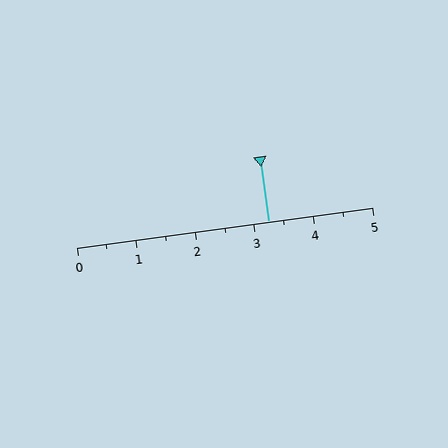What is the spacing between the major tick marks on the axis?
The major ticks are spaced 1 apart.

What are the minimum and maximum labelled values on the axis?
The axis runs from 0 to 5.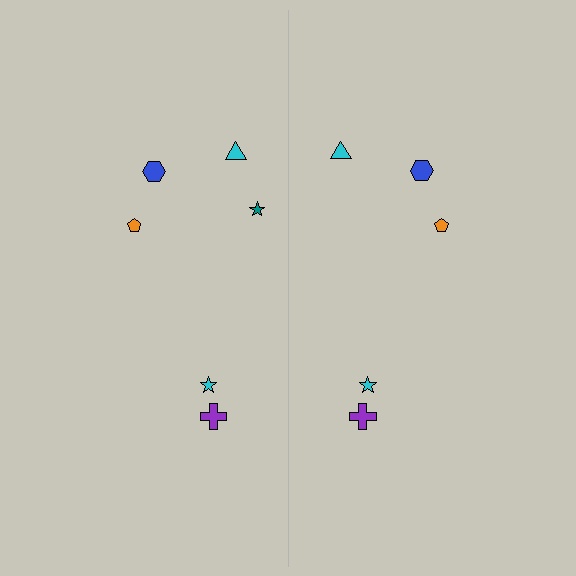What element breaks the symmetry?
A teal star is missing from the right side.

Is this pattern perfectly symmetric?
No, the pattern is not perfectly symmetric. A teal star is missing from the right side.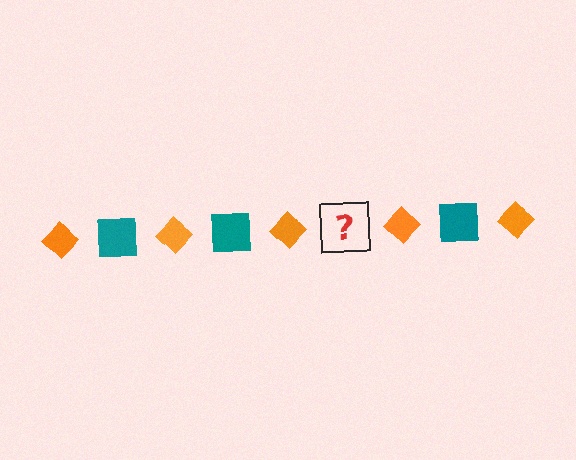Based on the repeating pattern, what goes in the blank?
The blank should be a teal square.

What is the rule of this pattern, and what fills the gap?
The rule is that the pattern alternates between orange diamond and teal square. The gap should be filled with a teal square.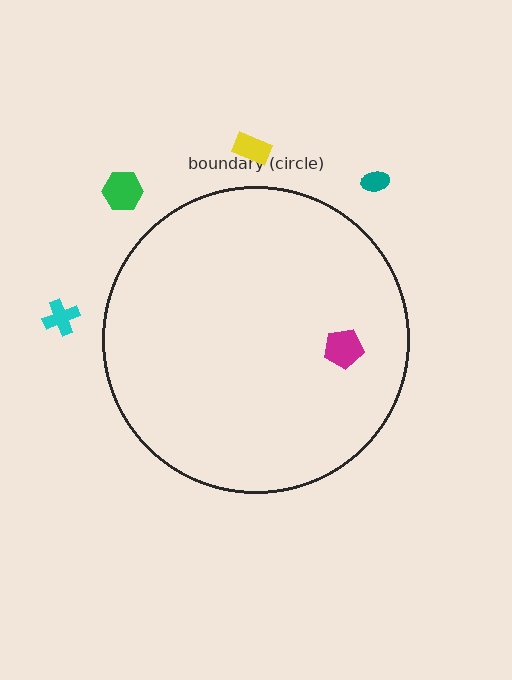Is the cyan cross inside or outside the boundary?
Outside.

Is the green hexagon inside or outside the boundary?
Outside.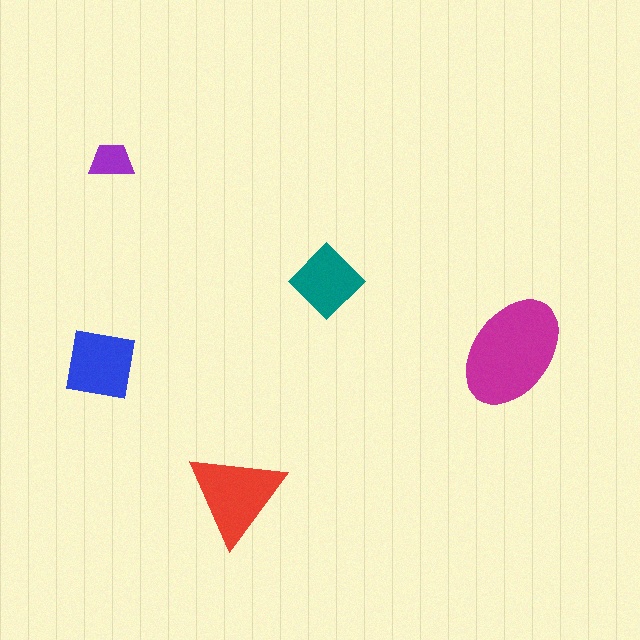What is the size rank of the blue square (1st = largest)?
3rd.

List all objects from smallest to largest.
The purple trapezoid, the teal diamond, the blue square, the red triangle, the magenta ellipse.